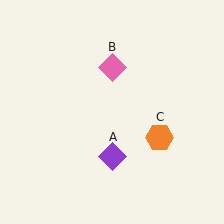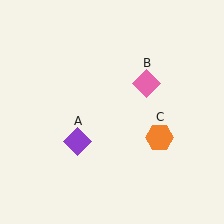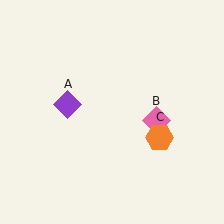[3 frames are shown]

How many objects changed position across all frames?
2 objects changed position: purple diamond (object A), pink diamond (object B).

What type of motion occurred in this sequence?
The purple diamond (object A), pink diamond (object B) rotated clockwise around the center of the scene.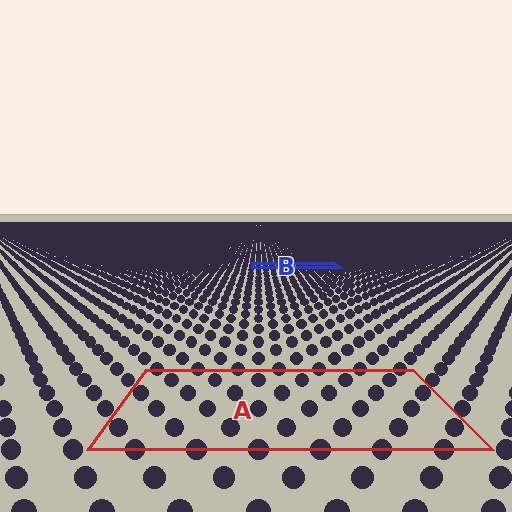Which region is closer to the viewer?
Region A is closer. The texture elements there are larger and more spread out.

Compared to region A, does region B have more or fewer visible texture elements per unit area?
Region B has more texture elements per unit area — they are packed more densely because it is farther away.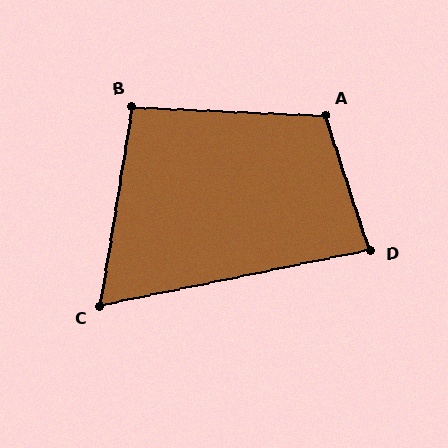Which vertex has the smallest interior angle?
C, at approximately 69 degrees.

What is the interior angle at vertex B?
Approximately 97 degrees (obtuse).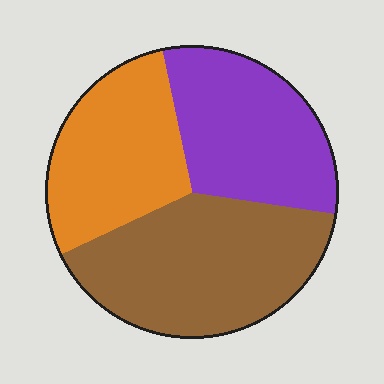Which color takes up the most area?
Brown, at roughly 40%.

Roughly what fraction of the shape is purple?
Purple covers roughly 30% of the shape.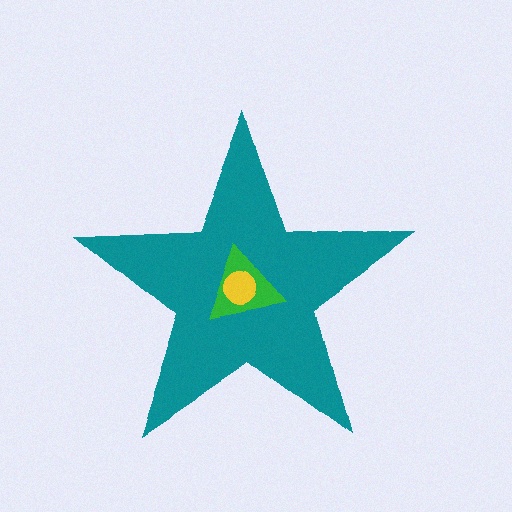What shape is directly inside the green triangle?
The yellow circle.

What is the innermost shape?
The yellow circle.